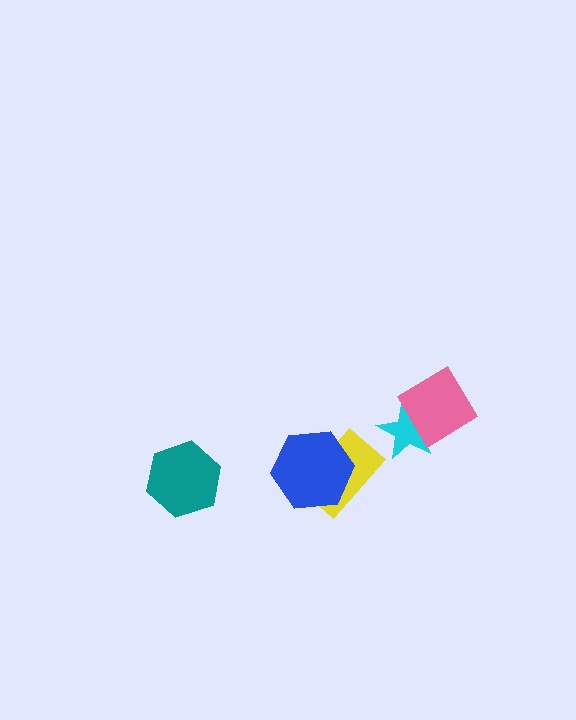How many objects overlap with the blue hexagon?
1 object overlaps with the blue hexagon.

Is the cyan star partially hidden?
Yes, it is partially covered by another shape.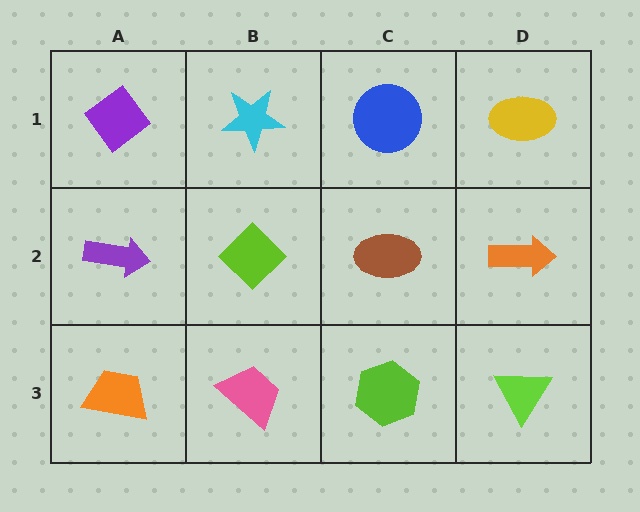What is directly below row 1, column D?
An orange arrow.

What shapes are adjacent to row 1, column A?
A purple arrow (row 2, column A), a cyan star (row 1, column B).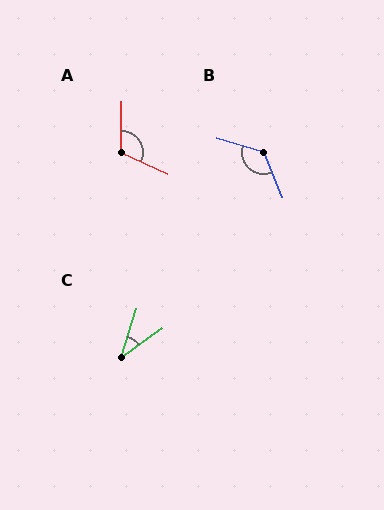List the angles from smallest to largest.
C (37°), A (114°), B (129°).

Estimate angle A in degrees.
Approximately 114 degrees.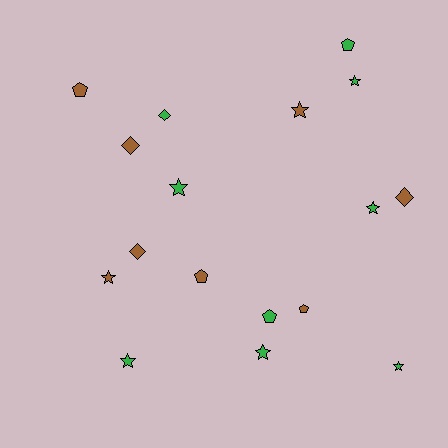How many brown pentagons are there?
There are 3 brown pentagons.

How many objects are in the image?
There are 17 objects.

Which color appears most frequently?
Green, with 9 objects.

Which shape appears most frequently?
Star, with 8 objects.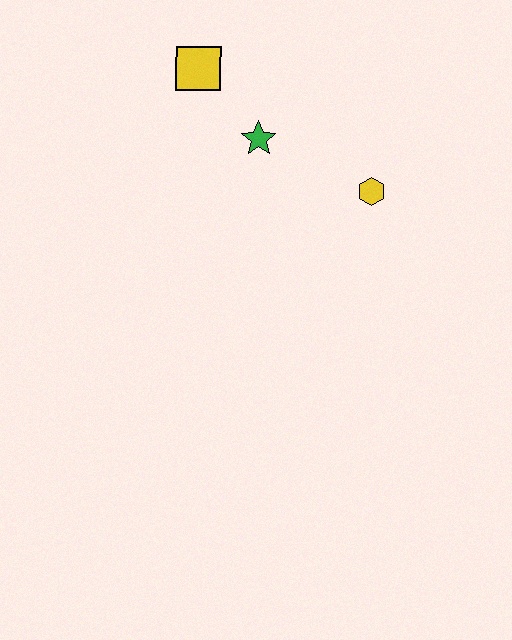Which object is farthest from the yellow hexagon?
The yellow square is farthest from the yellow hexagon.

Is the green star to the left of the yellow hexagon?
Yes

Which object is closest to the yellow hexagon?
The green star is closest to the yellow hexagon.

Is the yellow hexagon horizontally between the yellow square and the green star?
No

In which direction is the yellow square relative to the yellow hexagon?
The yellow square is to the left of the yellow hexagon.